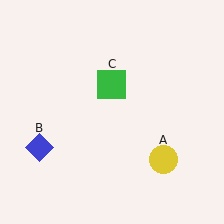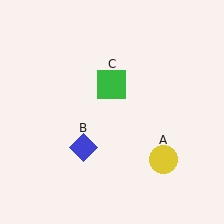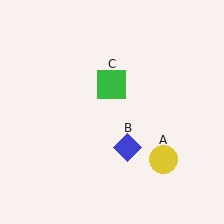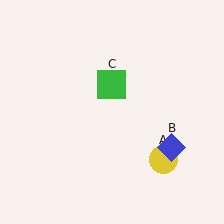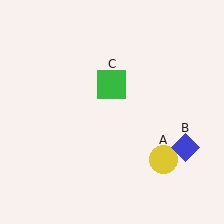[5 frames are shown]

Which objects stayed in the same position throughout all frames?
Yellow circle (object A) and green square (object C) remained stationary.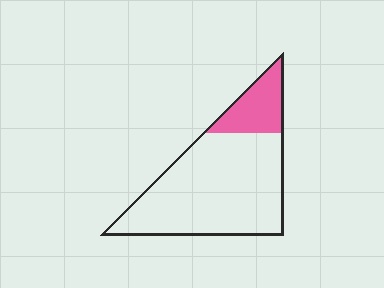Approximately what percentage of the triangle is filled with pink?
Approximately 20%.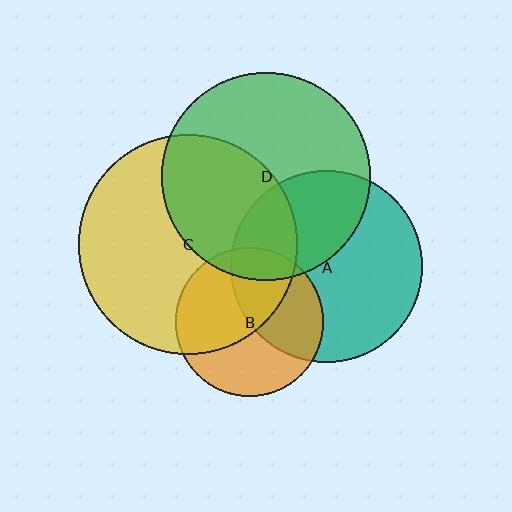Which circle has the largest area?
Circle C (yellow).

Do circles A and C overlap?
Yes.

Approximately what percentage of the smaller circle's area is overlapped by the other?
Approximately 25%.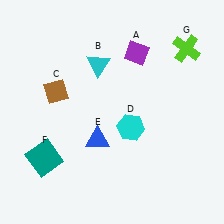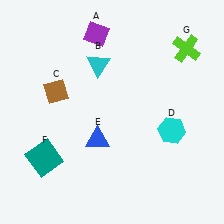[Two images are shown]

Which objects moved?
The objects that moved are: the purple diamond (A), the cyan hexagon (D).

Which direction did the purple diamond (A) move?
The purple diamond (A) moved left.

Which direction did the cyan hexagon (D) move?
The cyan hexagon (D) moved right.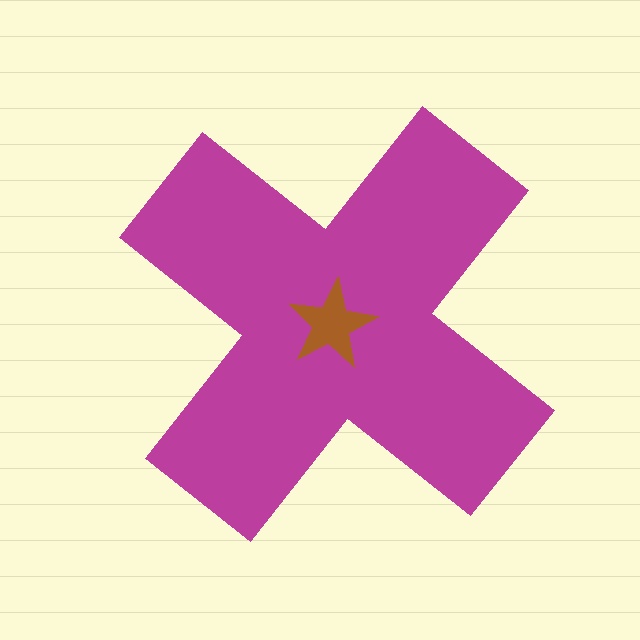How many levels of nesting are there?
2.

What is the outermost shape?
The magenta cross.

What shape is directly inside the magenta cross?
The brown star.